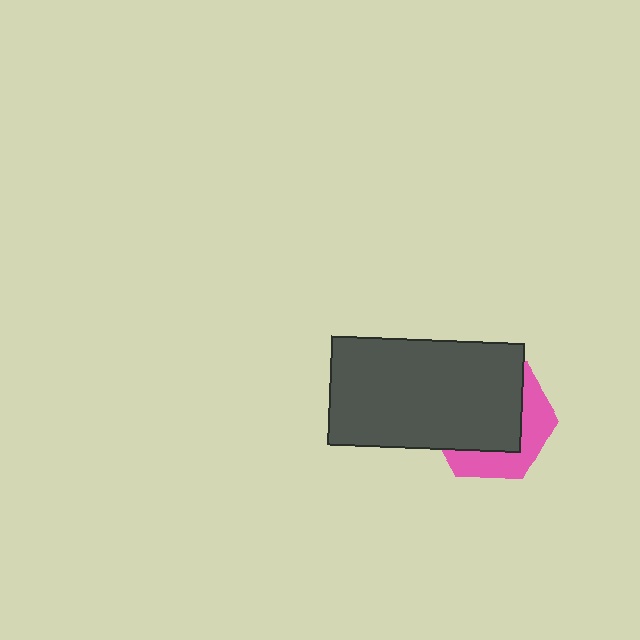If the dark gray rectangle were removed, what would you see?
You would see the complete pink hexagon.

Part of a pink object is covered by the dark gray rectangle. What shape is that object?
It is a hexagon.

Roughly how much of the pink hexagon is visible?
A small part of it is visible (roughly 35%).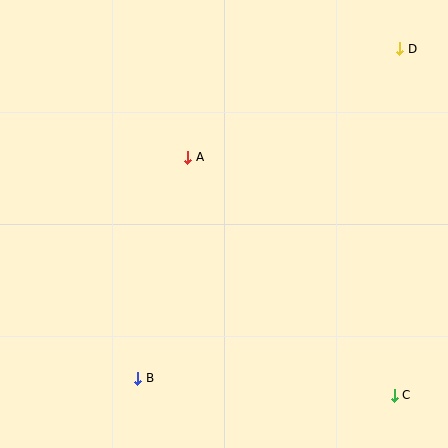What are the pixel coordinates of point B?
Point B is at (138, 378).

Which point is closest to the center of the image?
Point A at (188, 157) is closest to the center.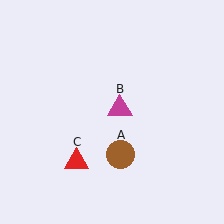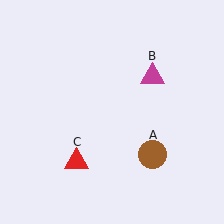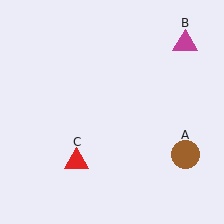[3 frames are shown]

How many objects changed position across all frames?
2 objects changed position: brown circle (object A), magenta triangle (object B).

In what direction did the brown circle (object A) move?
The brown circle (object A) moved right.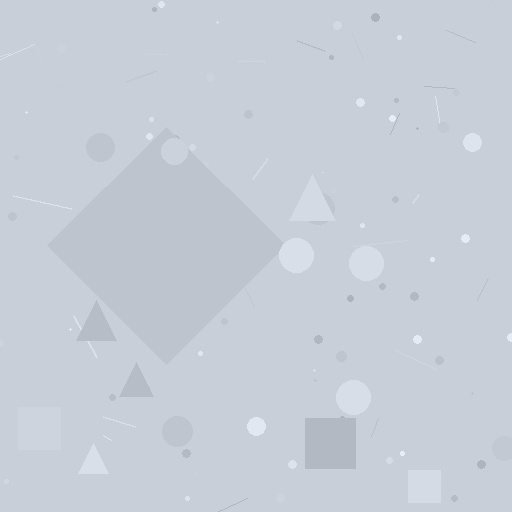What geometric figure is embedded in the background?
A diamond is embedded in the background.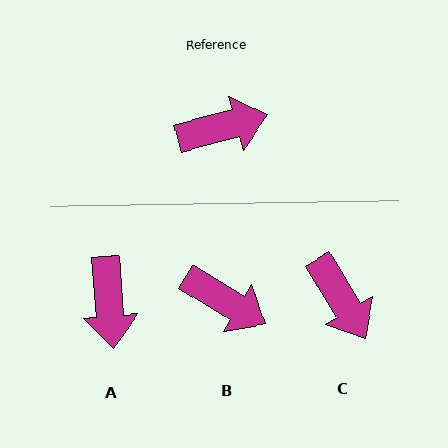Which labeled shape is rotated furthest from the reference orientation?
A, about 100 degrees away.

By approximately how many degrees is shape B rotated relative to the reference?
Approximately 46 degrees clockwise.